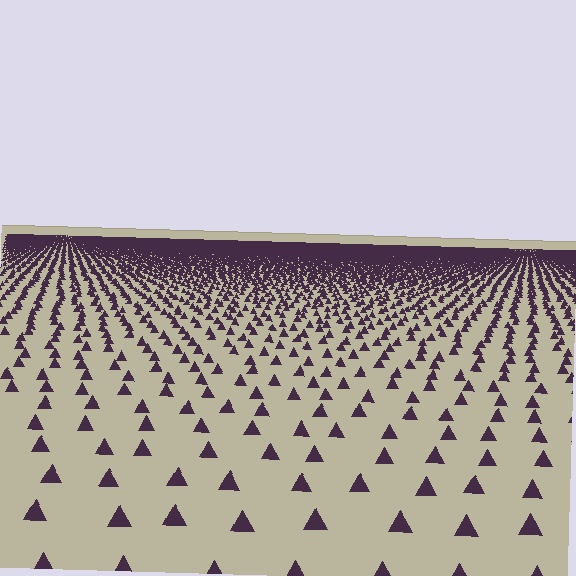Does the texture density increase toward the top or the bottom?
Density increases toward the top.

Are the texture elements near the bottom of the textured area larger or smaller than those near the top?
Larger. Near the bottom, elements are closer to the viewer and appear at a bigger on-screen size.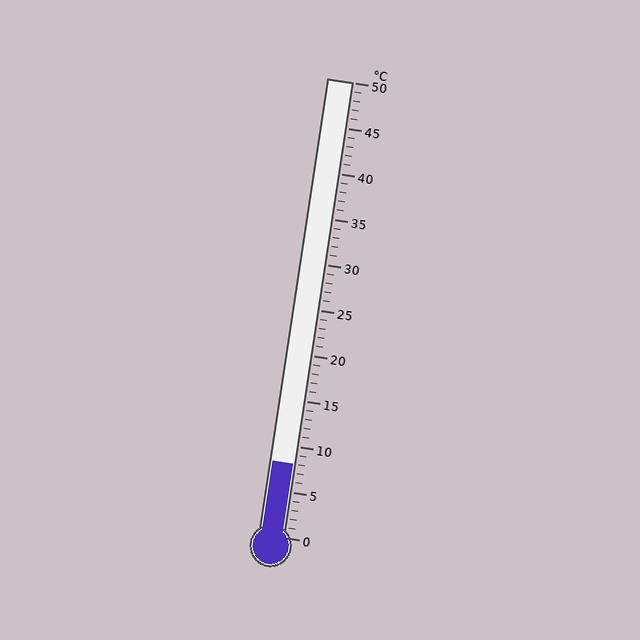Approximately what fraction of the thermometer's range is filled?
The thermometer is filled to approximately 15% of its range.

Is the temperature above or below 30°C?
The temperature is below 30°C.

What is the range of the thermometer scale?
The thermometer scale ranges from 0°C to 50°C.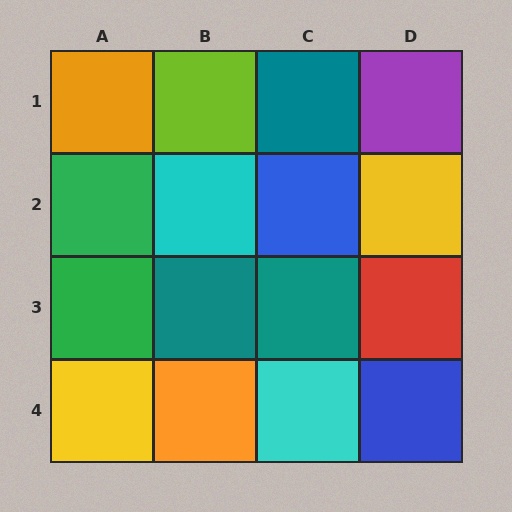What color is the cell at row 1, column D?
Purple.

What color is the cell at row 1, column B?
Lime.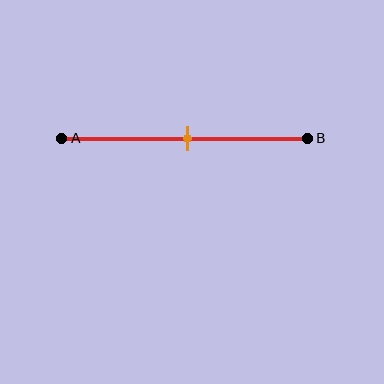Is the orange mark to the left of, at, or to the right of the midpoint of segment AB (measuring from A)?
The orange mark is approximately at the midpoint of segment AB.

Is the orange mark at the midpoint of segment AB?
Yes, the mark is approximately at the midpoint.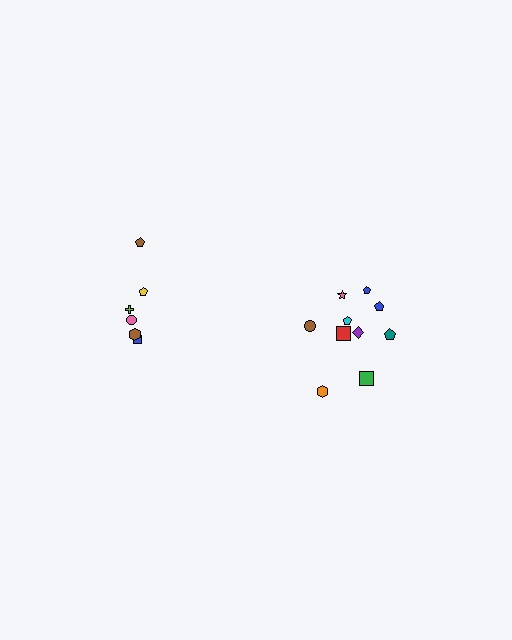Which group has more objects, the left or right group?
The right group.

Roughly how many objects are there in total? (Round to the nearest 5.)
Roughly 15 objects in total.